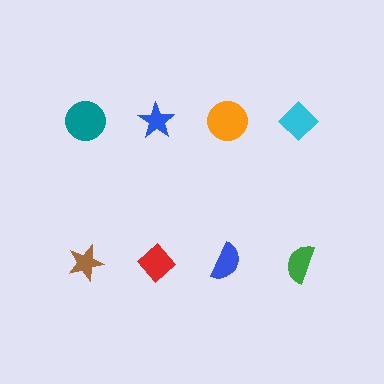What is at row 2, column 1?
A brown star.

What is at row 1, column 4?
A cyan diamond.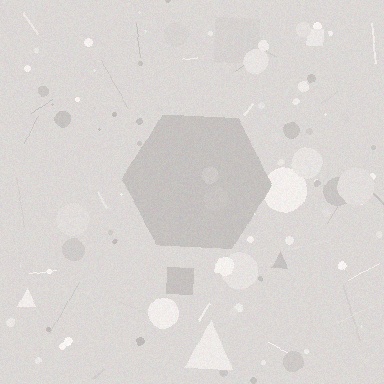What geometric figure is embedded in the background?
A hexagon is embedded in the background.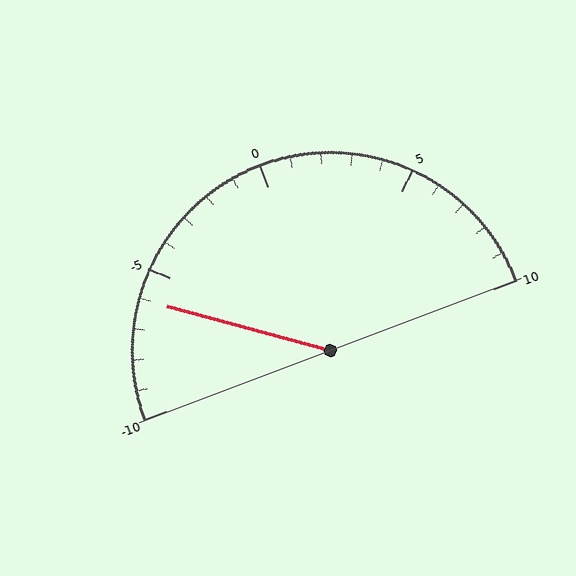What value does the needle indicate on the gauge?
The needle indicates approximately -6.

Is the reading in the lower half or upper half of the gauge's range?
The reading is in the lower half of the range (-10 to 10).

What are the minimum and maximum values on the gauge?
The gauge ranges from -10 to 10.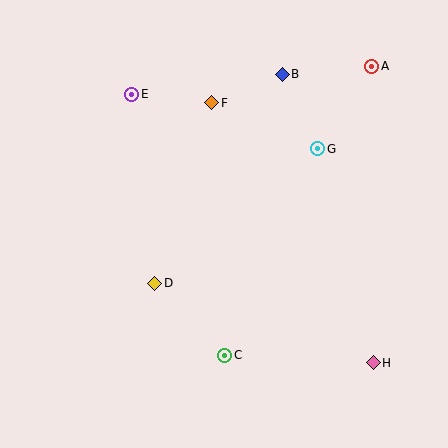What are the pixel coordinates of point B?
Point B is at (282, 74).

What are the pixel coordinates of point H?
Point H is at (373, 363).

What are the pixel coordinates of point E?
Point E is at (132, 94).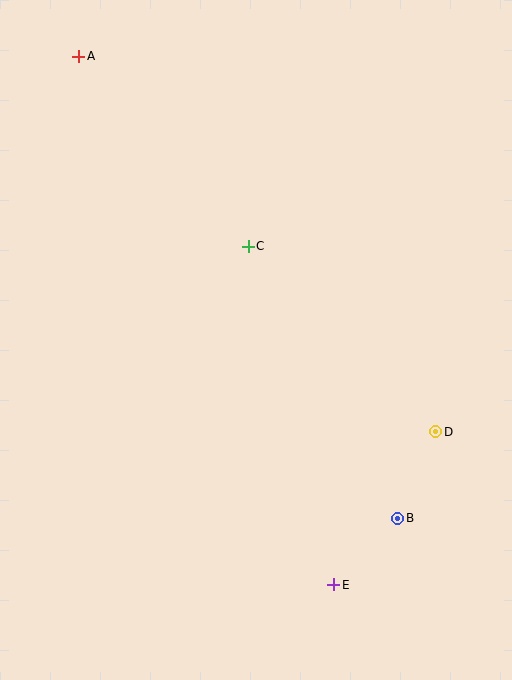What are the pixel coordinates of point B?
Point B is at (398, 518).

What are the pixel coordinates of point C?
Point C is at (248, 246).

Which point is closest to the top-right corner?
Point C is closest to the top-right corner.